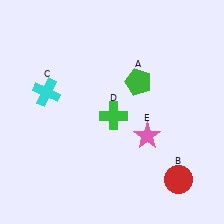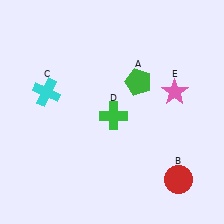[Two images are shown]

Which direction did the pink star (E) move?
The pink star (E) moved up.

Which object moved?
The pink star (E) moved up.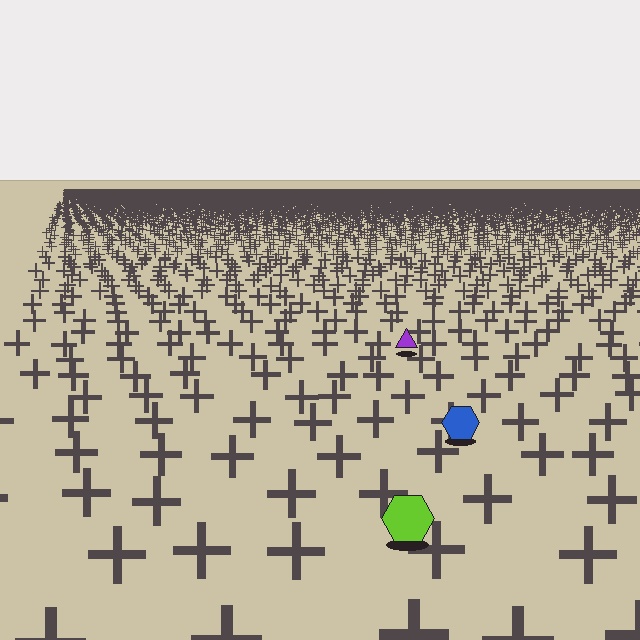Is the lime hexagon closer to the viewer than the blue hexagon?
Yes. The lime hexagon is closer — you can tell from the texture gradient: the ground texture is coarser near it.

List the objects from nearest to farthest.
From nearest to farthest: the lime hexagon, the blue hexagon, the purple triangle.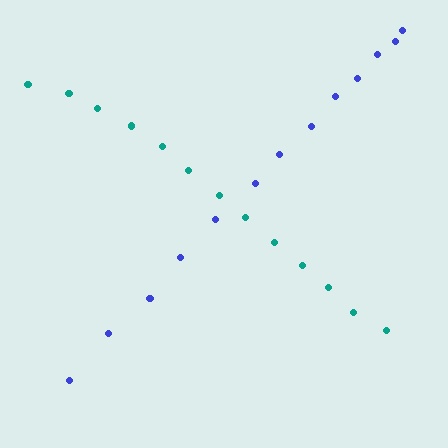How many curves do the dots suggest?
There are 2 distinct paths.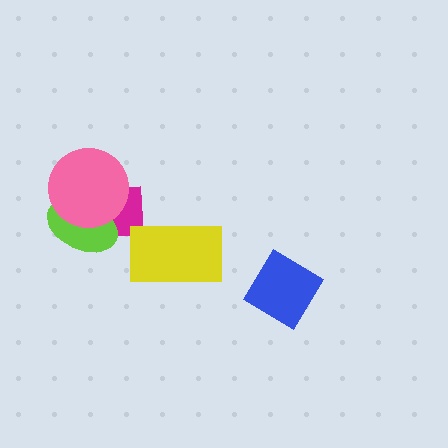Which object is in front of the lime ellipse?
The pink circle is in front of the lime ellipse.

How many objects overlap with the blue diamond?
0 objects overlap with the blue diamond.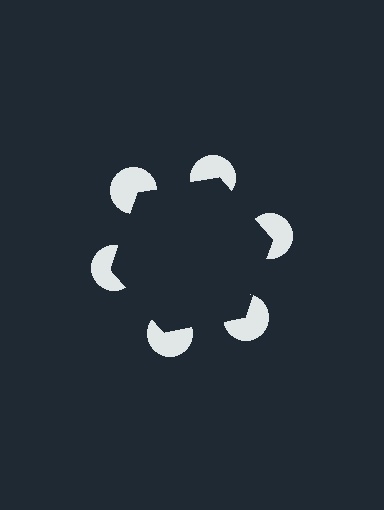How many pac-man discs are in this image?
There are 6 — one at each vertex of the illusory hexagon.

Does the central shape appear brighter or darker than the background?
It typically appears slightly darker than the background, even though no actual brightness change is drawn.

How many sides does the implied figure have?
6 sides.